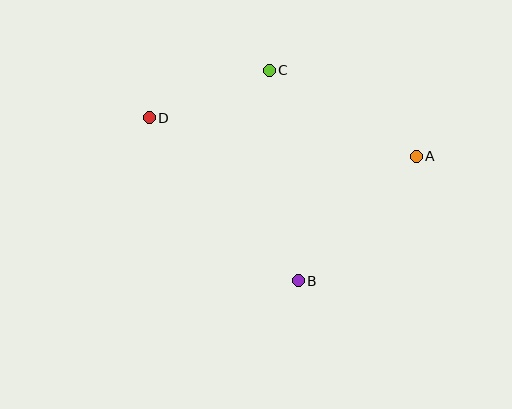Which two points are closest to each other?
Points C and D are closest to each other.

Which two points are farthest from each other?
Points A and D are farthest from each other.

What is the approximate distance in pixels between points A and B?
The distance between A and B is approximately 172 pixels.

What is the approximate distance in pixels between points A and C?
The distance between A and C is approximately 170 pixels.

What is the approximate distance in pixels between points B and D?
The distance between B and D is approximately 220 pixels.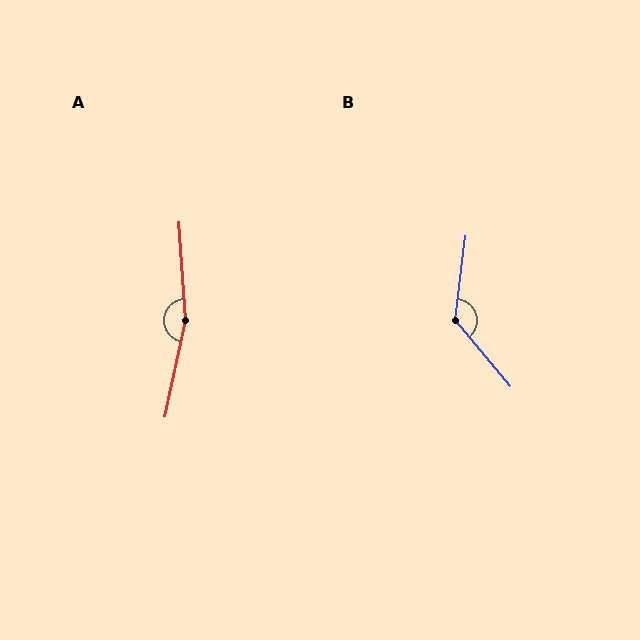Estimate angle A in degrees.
Approximately 164 degrees.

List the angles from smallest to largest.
B (133°), A (164°).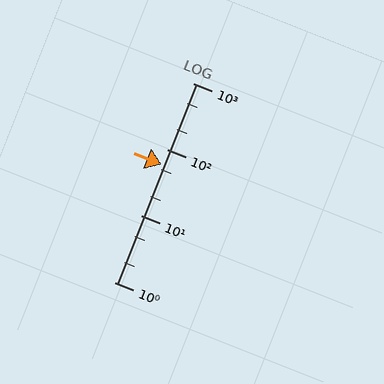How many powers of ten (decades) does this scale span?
The scale spans 3 decades, from 1 to 1000.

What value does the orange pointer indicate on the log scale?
The pointer indicates approximately 59.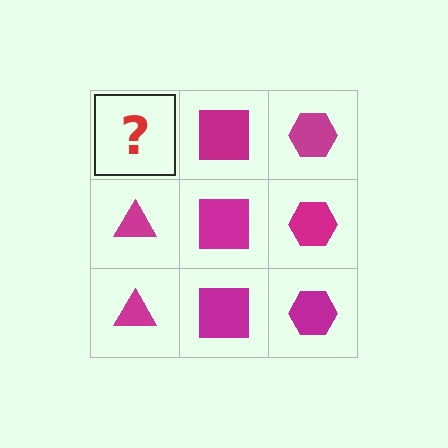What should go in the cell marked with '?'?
The missing cell should contain a magenta triangle.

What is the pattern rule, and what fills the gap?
The rule is that each column has a consistent shape. The gap should be filled with a magenta triangle.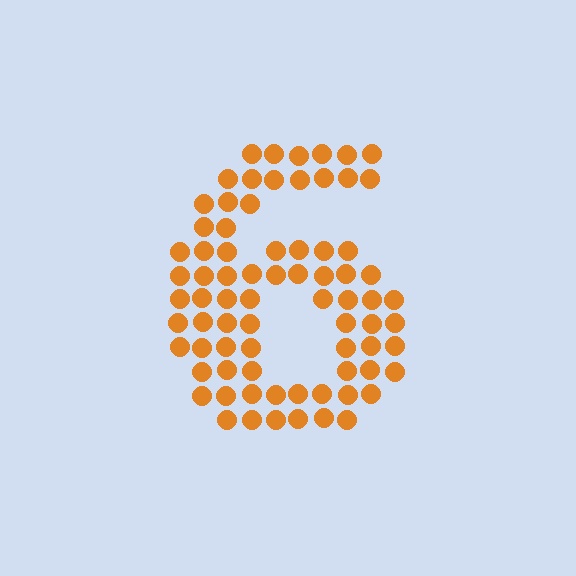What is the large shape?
The large shape is the digit 6.